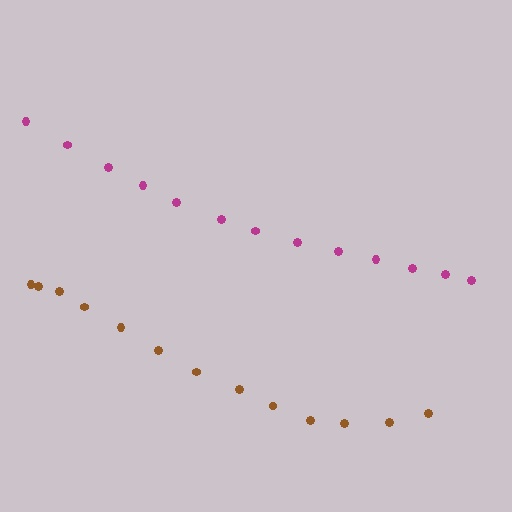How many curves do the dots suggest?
There are 2 distinct paths.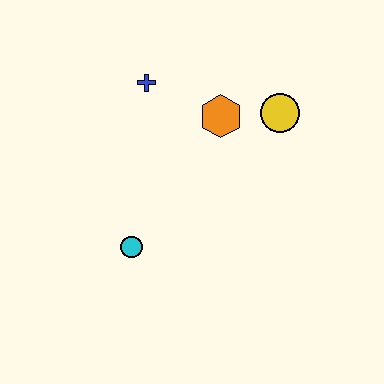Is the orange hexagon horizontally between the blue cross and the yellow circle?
Yes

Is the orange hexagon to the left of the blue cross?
No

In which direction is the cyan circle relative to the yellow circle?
The cyan circle is to the left of the yellow circle.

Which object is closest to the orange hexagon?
The yellow circle is closest to the orange hexagon.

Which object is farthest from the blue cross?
The cyan circle is farthest from the blue cross.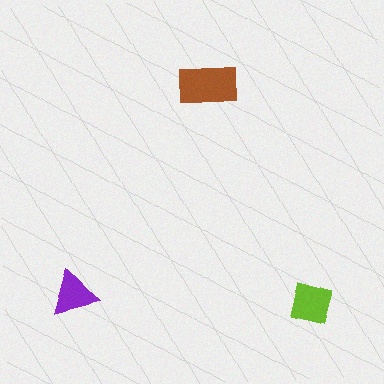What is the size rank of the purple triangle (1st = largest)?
3rd.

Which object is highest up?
The brown rectangle is topmost.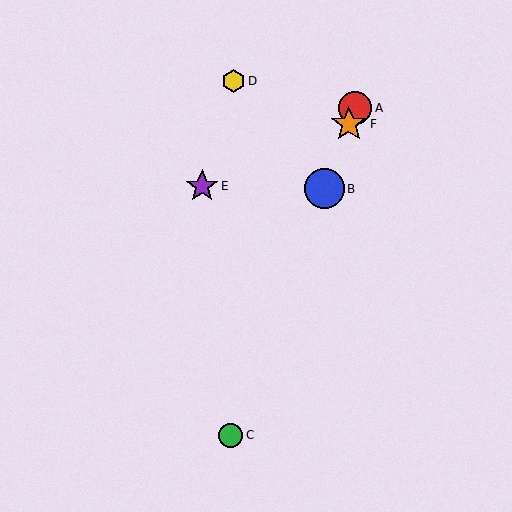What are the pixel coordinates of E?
Object E is at (202, 186).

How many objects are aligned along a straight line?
4 objects (A, B, C, F) are aligned along a straight line.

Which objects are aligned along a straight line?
Objects A, B, C, F are aligned along a straight line.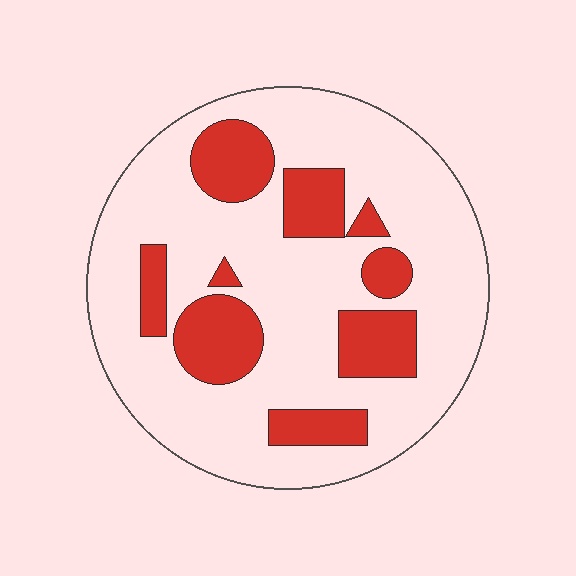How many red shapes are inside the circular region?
9.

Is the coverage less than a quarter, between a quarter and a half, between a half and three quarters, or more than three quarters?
Less than a quarter.